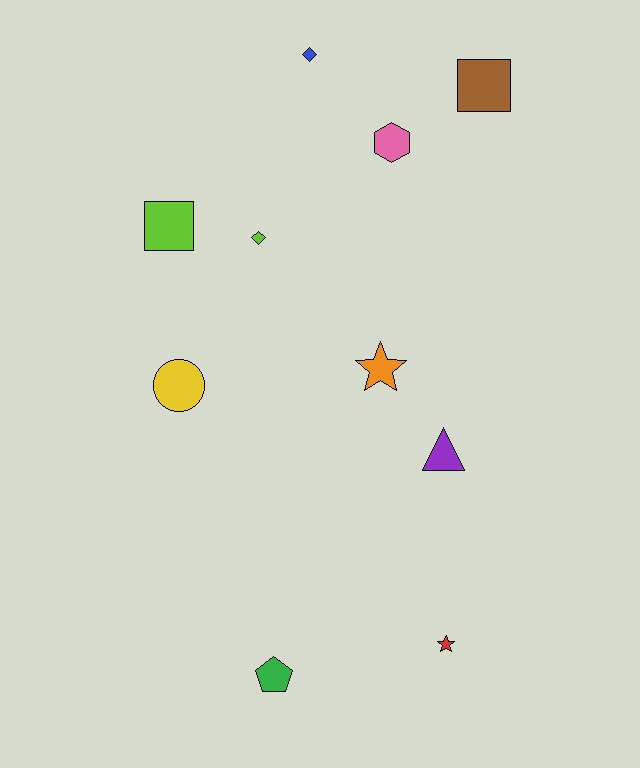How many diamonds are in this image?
There are 2 diamonds.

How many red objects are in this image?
There is 1 red object.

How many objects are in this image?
There are 10 objects.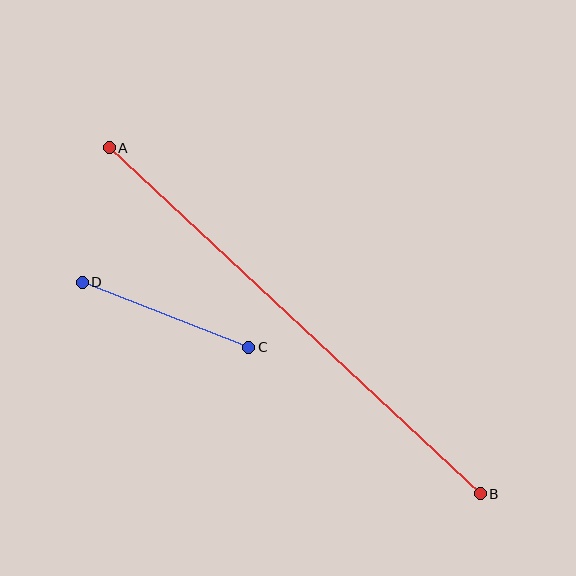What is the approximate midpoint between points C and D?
The midpoint is at approximately (166, 315) pixels.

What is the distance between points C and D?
The distance is approximately 179 pixels.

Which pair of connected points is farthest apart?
Points A and B are farthest apart.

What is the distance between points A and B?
The distance is approximately 507 pixels.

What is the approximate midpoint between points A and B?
The midpoint is at approximately (295, 321) pixels.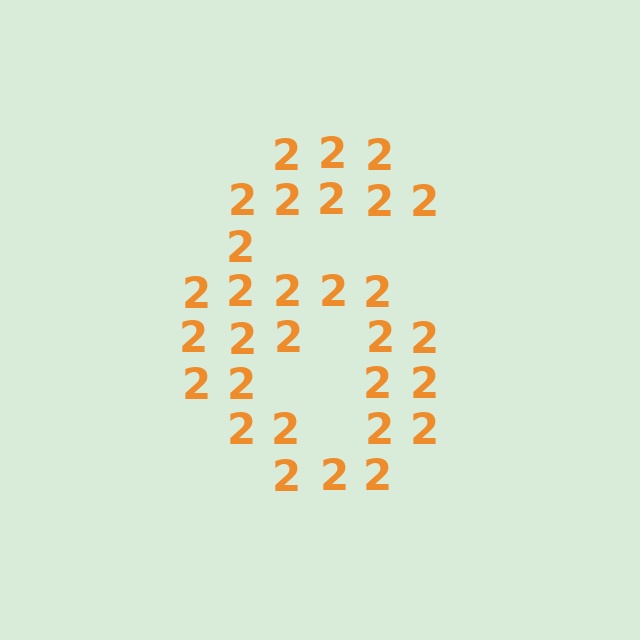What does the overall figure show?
The overall figure shows the digit 6.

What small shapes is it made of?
It is made of small digit 2's.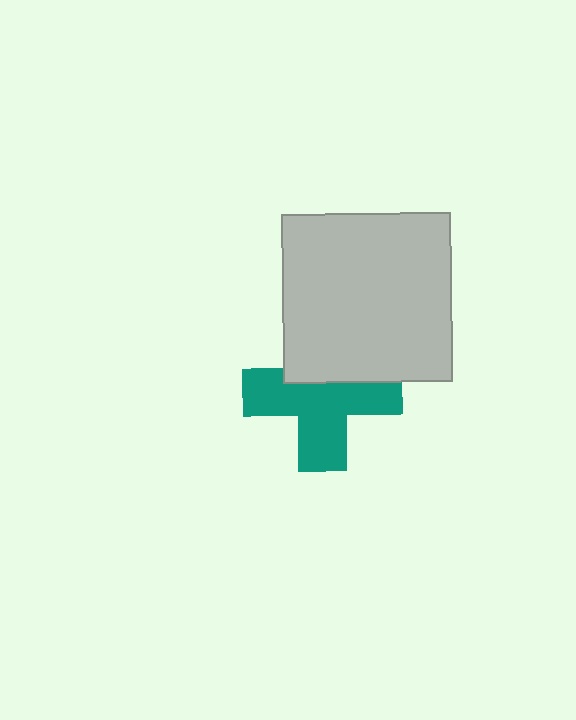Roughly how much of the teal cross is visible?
About half of it is visible (roughly 65%).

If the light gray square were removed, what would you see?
You would see the complete teal cross.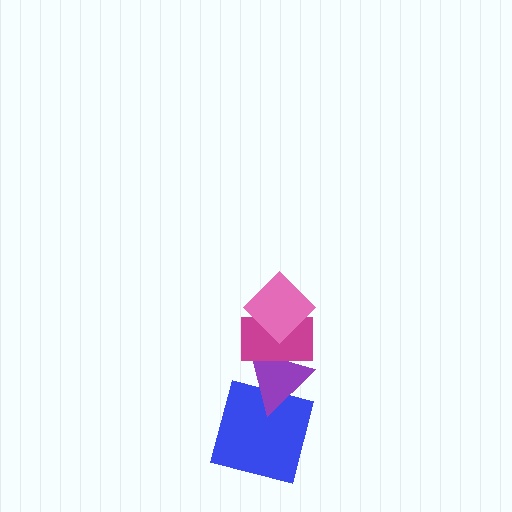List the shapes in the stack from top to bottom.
From top to bottom: the pink diamond, the magenta rectangle, the purple triangle, the blue square.